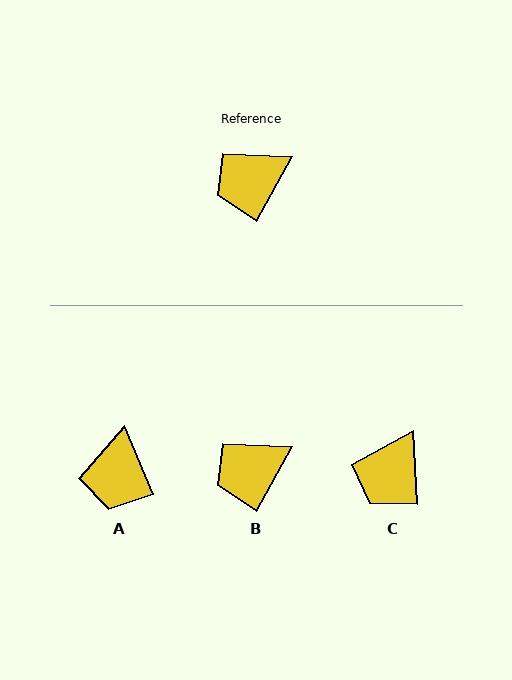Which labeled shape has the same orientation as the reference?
B.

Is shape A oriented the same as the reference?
No, it is off by about 51 degrees.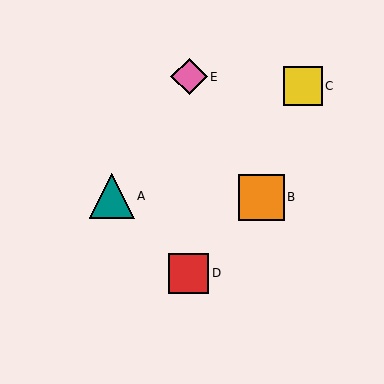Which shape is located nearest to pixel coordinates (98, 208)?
The teal triangle (labeled A) at (112, 196) is nearest to that location.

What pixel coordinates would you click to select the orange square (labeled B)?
Click at (261, 197) to select the orange square B.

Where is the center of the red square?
The center of the red square is at (189, 273).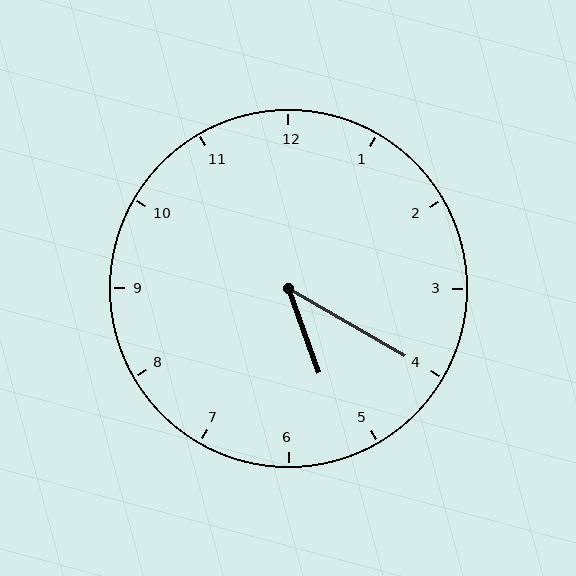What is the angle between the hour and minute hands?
Approximately 40 degrees.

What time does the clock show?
5:20.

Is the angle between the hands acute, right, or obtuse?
It is acute.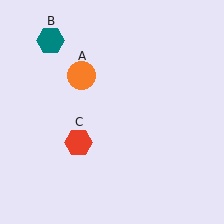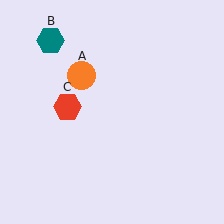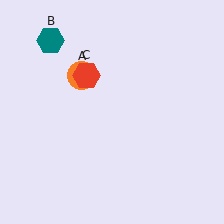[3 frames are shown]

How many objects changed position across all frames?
1 object changed position: red hexagon (object C).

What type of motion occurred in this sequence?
The red hexagon (object C) rotated clockwise around the center of the scene.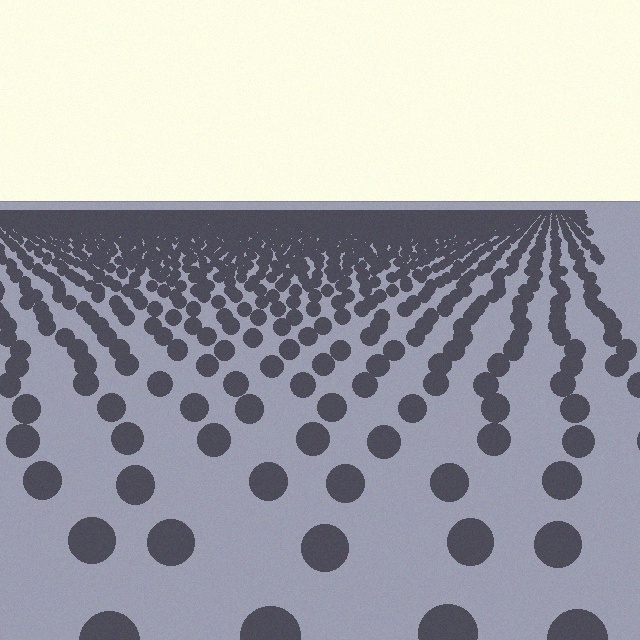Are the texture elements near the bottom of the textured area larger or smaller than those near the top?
Larger. Near the bottom, elements are closer to the viewer and appear at a bigger on-screen size.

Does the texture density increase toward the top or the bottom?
Density increases toward the top.